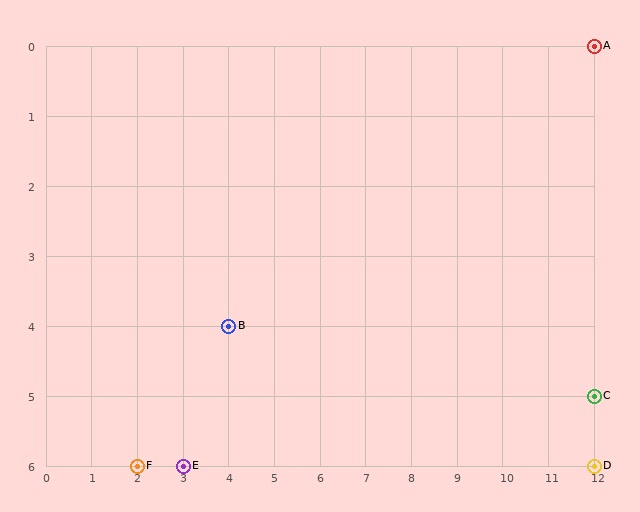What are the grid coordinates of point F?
Point F is at grid coordinates (2, 6).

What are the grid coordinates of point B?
Point B is at grid coordinates (4, 4).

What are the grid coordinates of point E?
Point E is at grid coordinates (3, 6).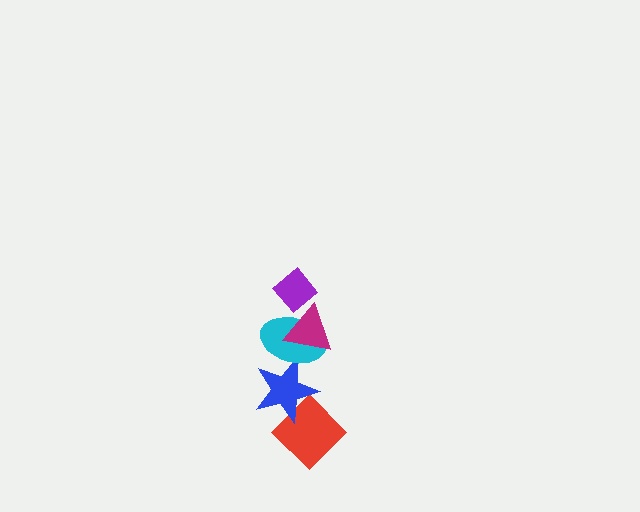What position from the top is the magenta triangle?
The magenta triangle is 2nd from the top.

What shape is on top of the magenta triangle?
The purple diamond is on top of the magenta triangle.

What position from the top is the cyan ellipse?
The cyan ellipse is 3rd from the top.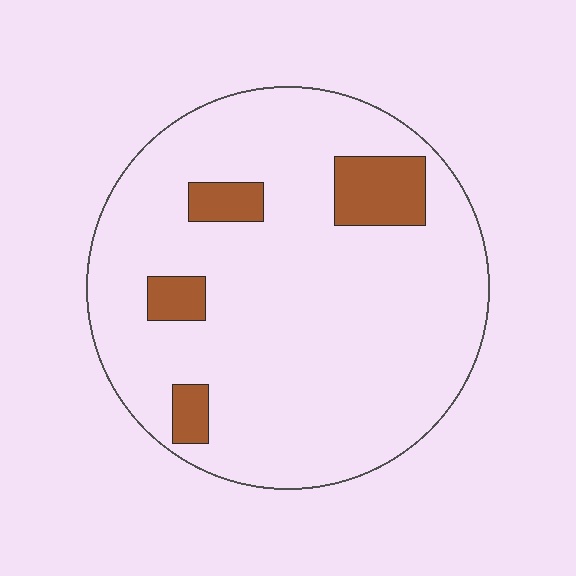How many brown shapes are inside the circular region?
4.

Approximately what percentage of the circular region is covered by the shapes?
Approximately 10%.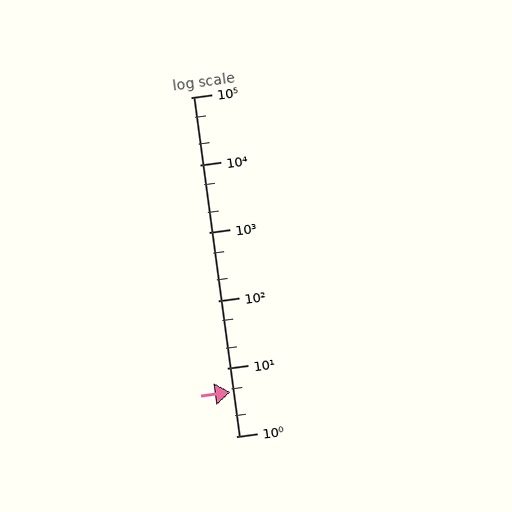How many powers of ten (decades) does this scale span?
The scale spans 5 decades, from 1 to 100000.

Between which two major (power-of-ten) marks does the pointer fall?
The pointer is between 1 and 10.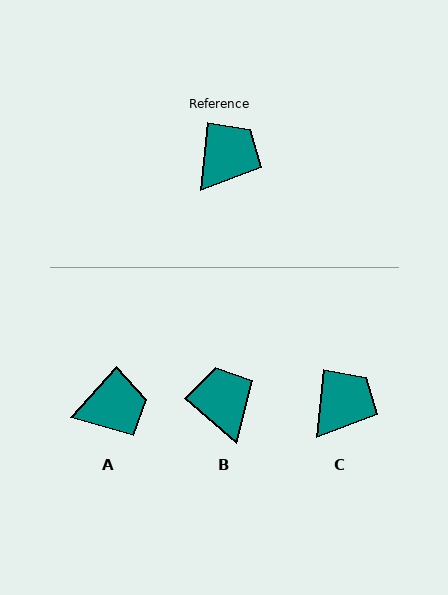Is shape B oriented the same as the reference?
No, it is off by about 55 degrees.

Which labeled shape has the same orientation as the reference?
C.